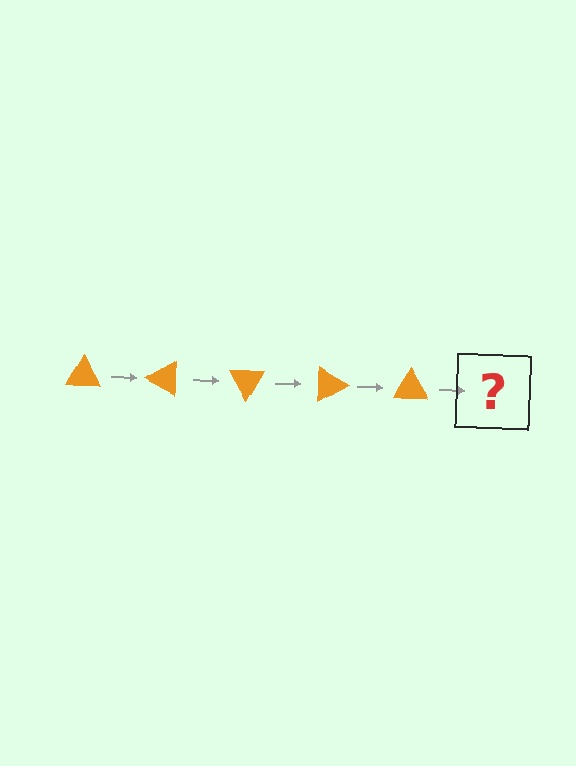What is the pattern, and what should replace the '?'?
The pattern is that the triangle rotates 30 degrees each step. The '?' should be an orange triangle rotated 150 degrees.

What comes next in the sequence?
The next element should be an orange triangle rotated 150 degrees.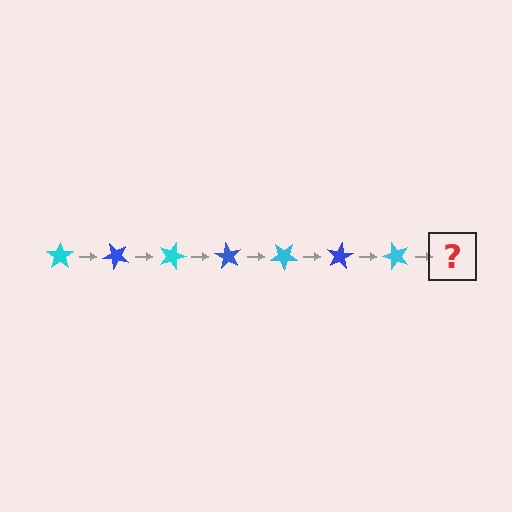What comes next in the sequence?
The next element should be a blue star, rotated 315 degrees from the start.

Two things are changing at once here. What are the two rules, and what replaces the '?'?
The two rules are that it rotates 45 degrees each step and the color cycles through cyan and blue. The '?' should be a blue star, rotated 315 degrees from the start.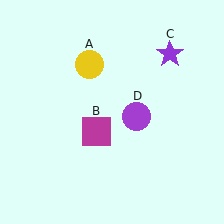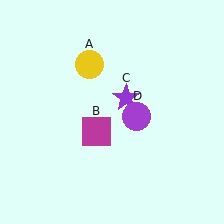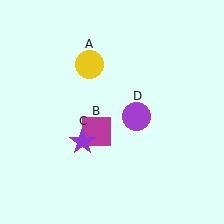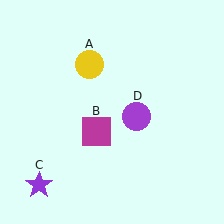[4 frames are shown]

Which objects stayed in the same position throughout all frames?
Yellow circle (object A) and magenta square (object B) and purple circle (object D) remained stationary.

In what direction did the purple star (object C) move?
The purple star (object C) moved down and to the left.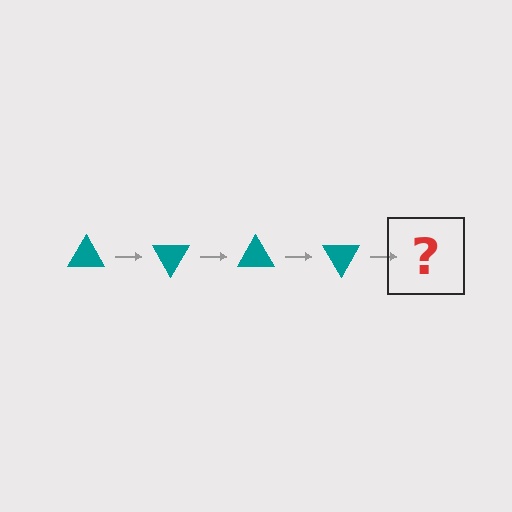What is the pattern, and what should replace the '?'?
The pattern is that the triangle rotates 60 degrees each step. The '?' should be a teal triangle rotated 240 degrees.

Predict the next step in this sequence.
The next step is a teal triangle rotated 240 degrees.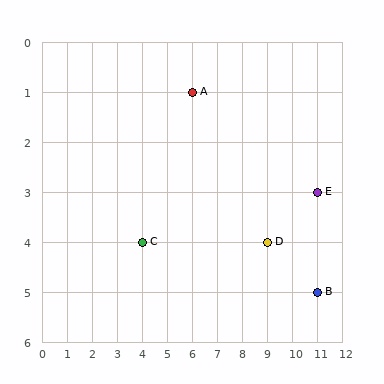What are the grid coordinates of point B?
Point B is at grid coordinates (11, 5).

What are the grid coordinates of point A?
Point A is at grid coordinates (6, 1).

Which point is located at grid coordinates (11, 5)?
Point B is at (11, 5).